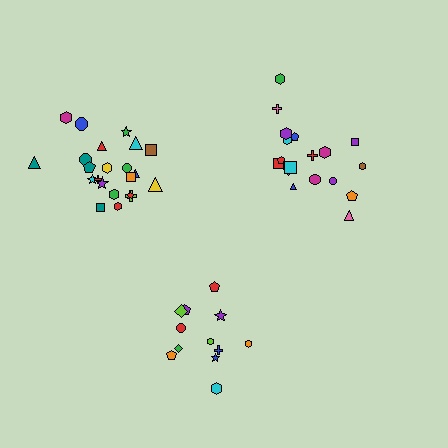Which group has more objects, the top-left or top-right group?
The top-left group.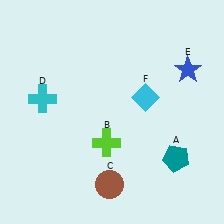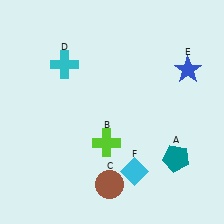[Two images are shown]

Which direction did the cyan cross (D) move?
The cyan cross (D) moved up.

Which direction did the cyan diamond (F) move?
The cyan diamond (F) moved down.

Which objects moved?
The objects that moved are: the cyan cross (D), the cyan diamond (F).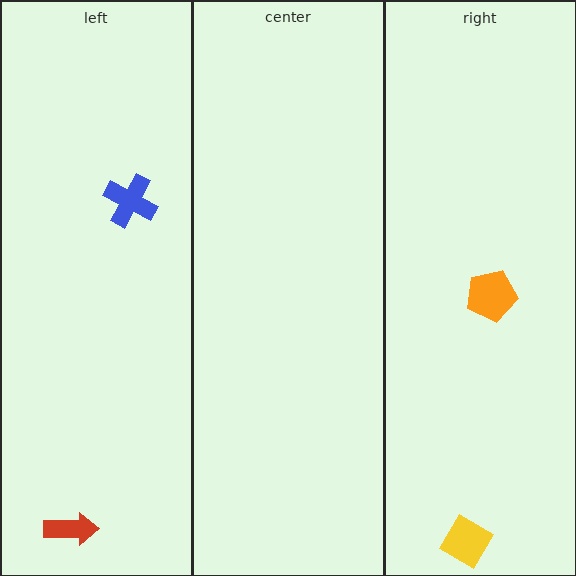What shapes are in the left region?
The red arrow, the blue cross.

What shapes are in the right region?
The yellow diamond, the orange pentagon.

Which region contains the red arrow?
The left region.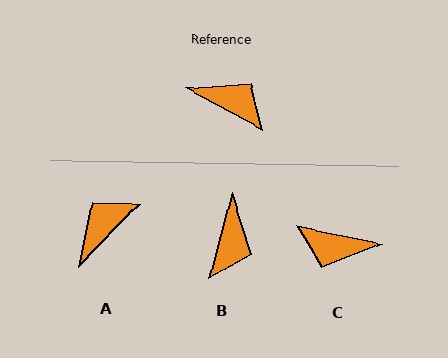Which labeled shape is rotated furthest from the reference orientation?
C, about 163 degrees away.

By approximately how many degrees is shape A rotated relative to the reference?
Approximately 75 degrees counter-clockwise.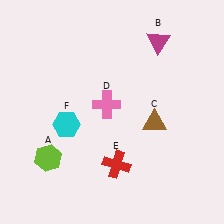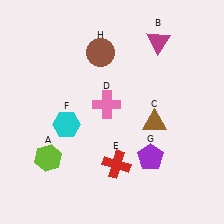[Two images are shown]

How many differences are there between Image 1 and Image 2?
There are 2 differences between the two images.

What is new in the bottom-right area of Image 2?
A purple pentagon (G) was added in the bottom-right area of Image 2.